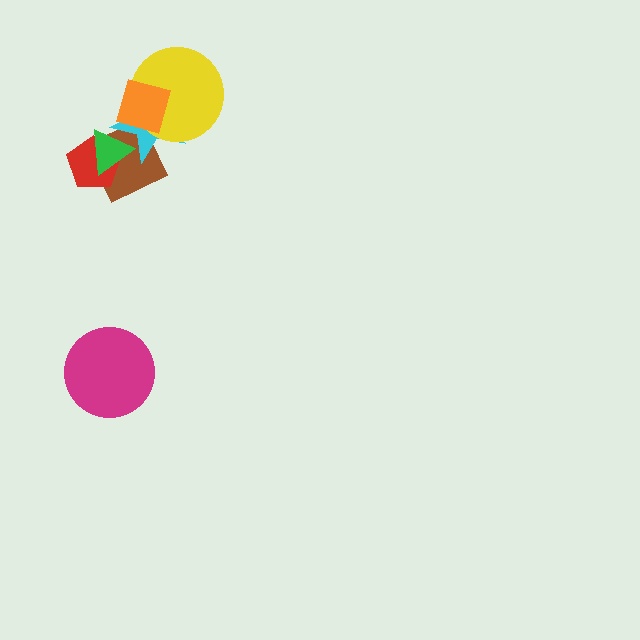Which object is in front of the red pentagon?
The green triangle is in front of the red pentagon.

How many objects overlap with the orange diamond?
3 objects overlap with the orange diamond.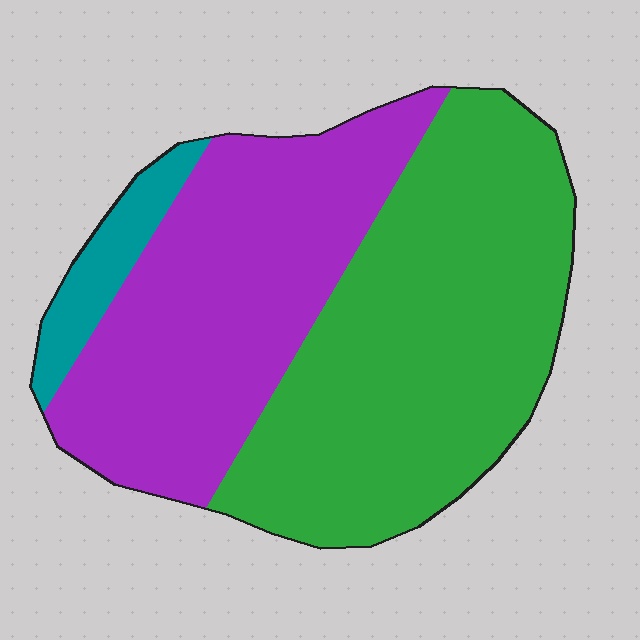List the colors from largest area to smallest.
From largest to smallest: green, purple, teal.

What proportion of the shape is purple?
Purple takes up about two fifths (2/5) of the shape.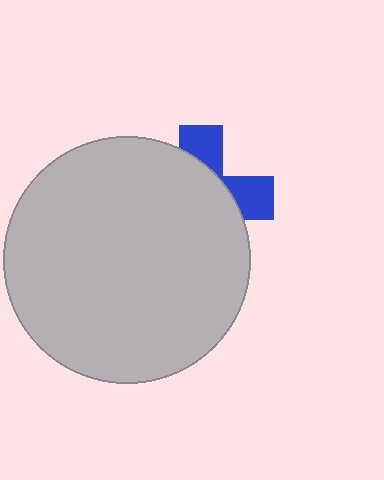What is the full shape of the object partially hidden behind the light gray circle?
The partially hidden object is a blue cross.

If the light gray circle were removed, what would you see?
You would see the complete blue cross.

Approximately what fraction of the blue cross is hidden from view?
Roughly 69% of the blue cross is hidden behind the light gray circle.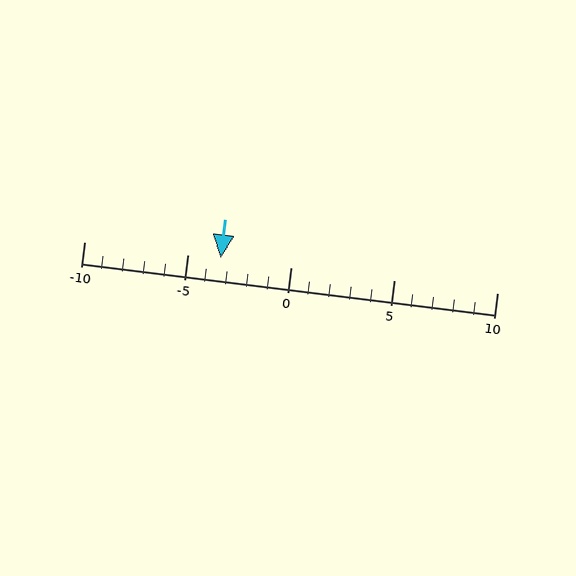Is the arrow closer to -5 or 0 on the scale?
The arrow is closer to -5.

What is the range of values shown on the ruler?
The ruler shows values from -10 to 10.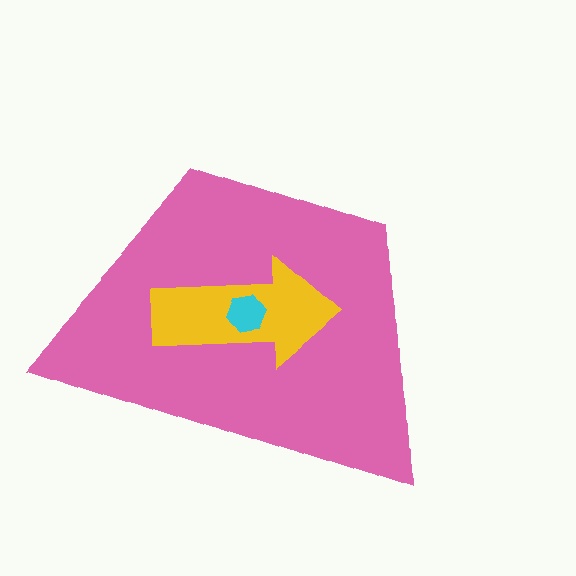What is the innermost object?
The cyan hexagon.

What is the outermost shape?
The pink trapezoid.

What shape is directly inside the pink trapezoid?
The yellow arrow.